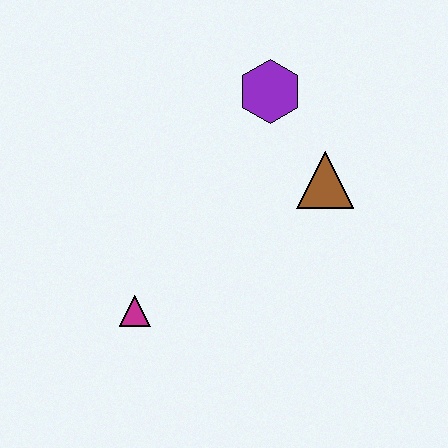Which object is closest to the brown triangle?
The purple hexagon is closest to the brown triangle.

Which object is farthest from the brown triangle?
The magenta triangle is farthest from the brown triangle.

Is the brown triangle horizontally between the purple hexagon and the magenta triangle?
No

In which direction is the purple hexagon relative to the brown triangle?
The purple hexagon is above the brown triangle.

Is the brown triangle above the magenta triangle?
Yes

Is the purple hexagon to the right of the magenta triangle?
Yes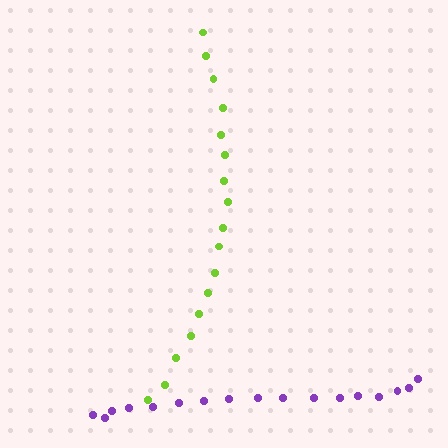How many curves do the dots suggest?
There are 2 distinct paths.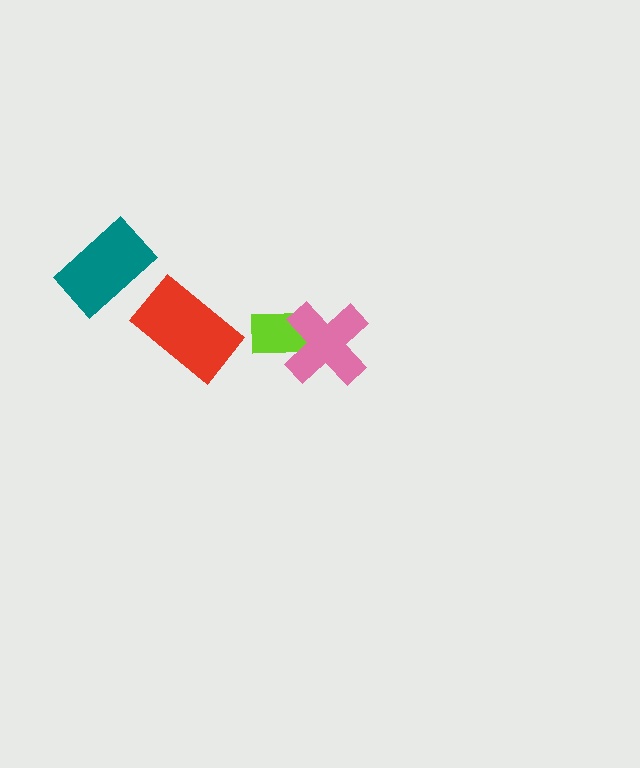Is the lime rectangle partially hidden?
Yes, it is partially covered by another shape.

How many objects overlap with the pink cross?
1 object overlaps with the pink cross.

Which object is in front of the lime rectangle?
The pink cross is in front of the lime rectangle.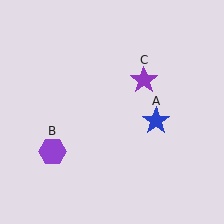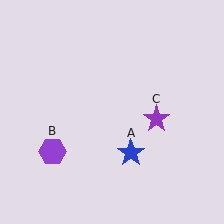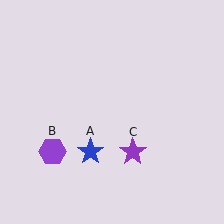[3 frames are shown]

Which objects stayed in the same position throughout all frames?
Purple hexagon (object B) remained stationary.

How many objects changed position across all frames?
2 objects changed position: blue star (object A), purple star (object C).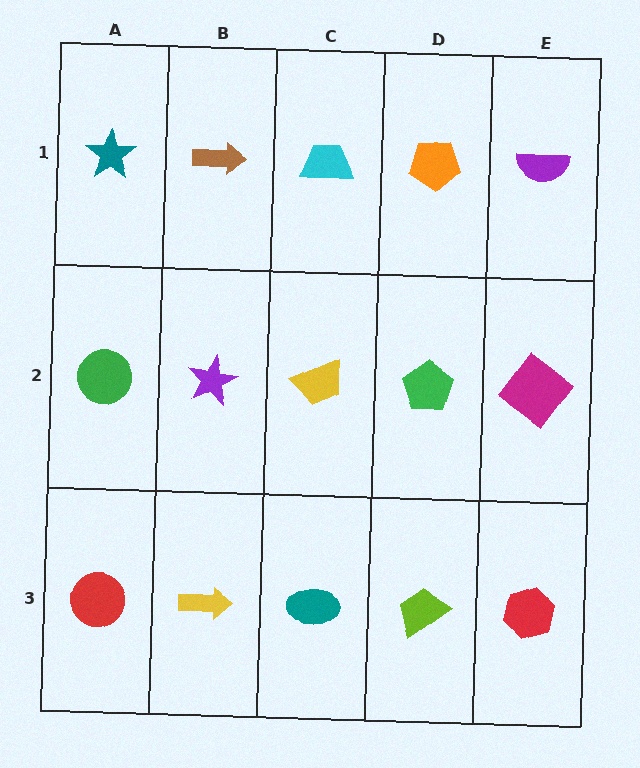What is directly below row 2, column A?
A red circle.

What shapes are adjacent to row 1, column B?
A purple star (row 2, column B), a teal star (row 1, column A), a cyan trapezoid (row 1, column C).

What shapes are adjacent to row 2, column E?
A purple semicircle (row 1, column E), a red hexagon (row 3, column E), a green pentagon (row 2, column D).